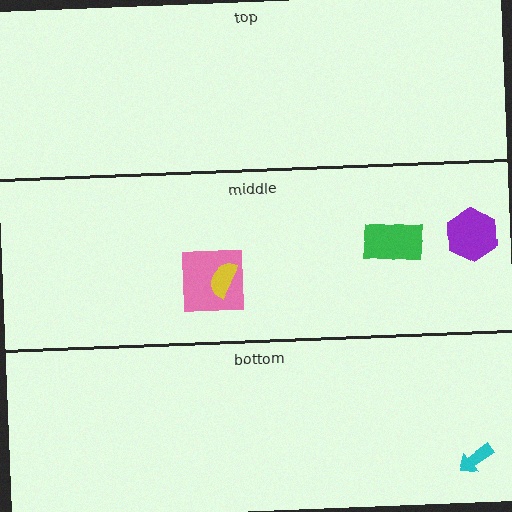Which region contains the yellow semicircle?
The middle region.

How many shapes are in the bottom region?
1.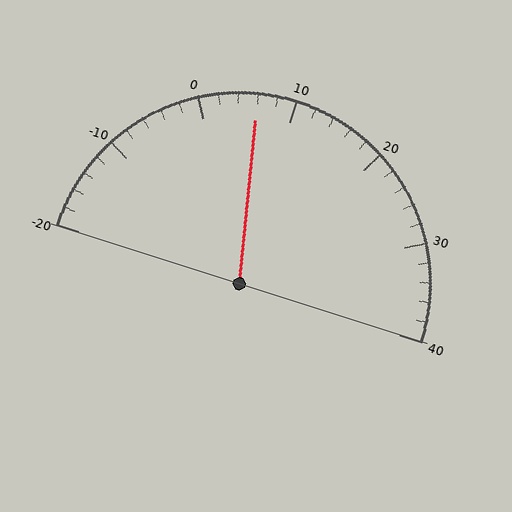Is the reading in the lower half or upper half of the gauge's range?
The reading is in the lower half of the range (-20 to 40).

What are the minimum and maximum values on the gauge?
The gauge ranges from -20 to 40.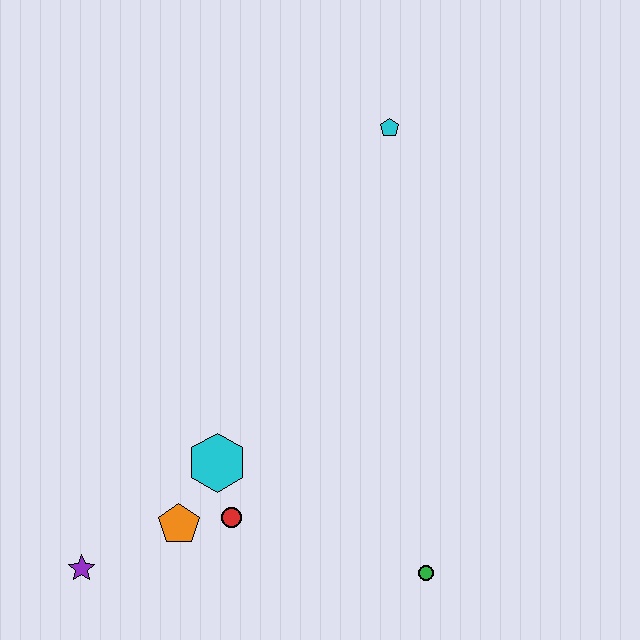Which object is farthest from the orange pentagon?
The cyan pentagon is farthest from the orange pentagon.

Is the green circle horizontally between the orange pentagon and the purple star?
No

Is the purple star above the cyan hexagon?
No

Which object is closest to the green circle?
The red circle is closest to the green circle.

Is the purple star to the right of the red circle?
No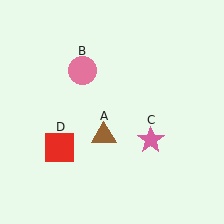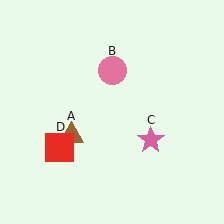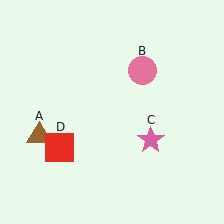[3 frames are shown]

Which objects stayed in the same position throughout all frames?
Pink star (object C) and red square (object D) remained stationary.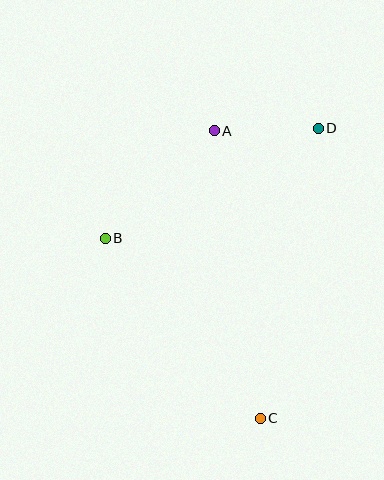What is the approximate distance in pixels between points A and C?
The distance between A and C is approximately 291 pixels.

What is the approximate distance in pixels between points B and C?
The distance between B and C is approximately 237 pixels.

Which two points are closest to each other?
Points A and D are closest to each other.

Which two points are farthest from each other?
Points C and D are farthest from each other.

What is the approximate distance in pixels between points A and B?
The distance between A and B is approximately 153 pixels.